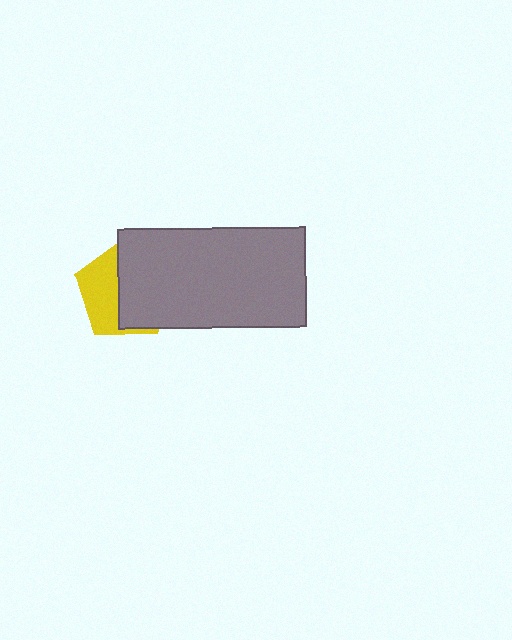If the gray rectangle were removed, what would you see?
You would see the complete yellow pentagon.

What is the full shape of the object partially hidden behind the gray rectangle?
The partially hidden object is a yellow pentagon.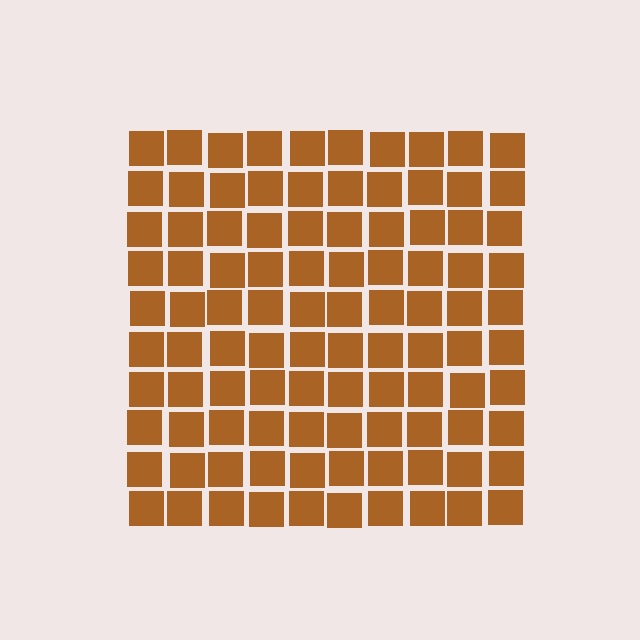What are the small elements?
The small elements are squares.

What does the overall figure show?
The overall figure shows a square.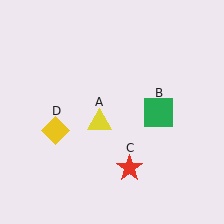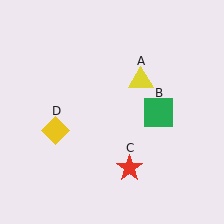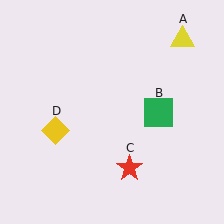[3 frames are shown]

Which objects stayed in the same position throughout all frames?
Green square (object B) and red star (object C) and yellow diamond (object D) remained stationary.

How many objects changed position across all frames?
1 object changed position: yellow triangle (object A).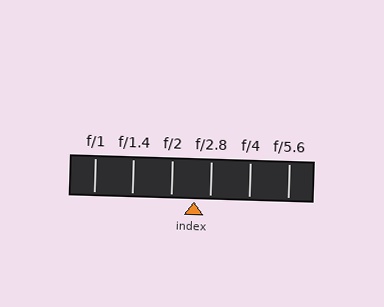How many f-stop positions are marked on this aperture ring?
There are 6 f-stop positions marked.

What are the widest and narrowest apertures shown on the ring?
The widest aperture shown is f/1 and the narrowest is f/5.6.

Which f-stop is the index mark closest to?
The index mark is closest to f/2.8.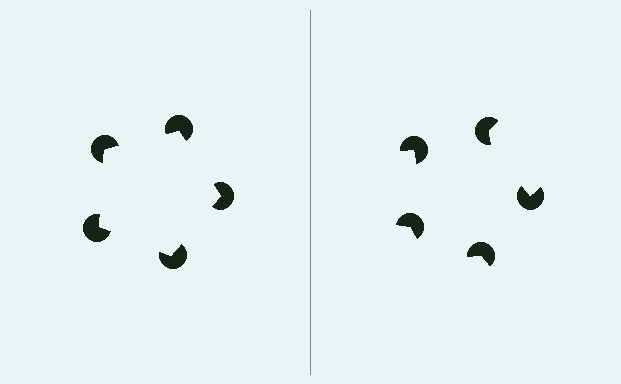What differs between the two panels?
The pac-man discs are positioned identically on both sides; only the wedge orientations differ. On the left they align to a pentagon; on the right they are misaligned.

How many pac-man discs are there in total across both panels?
10 — 5 on each side.